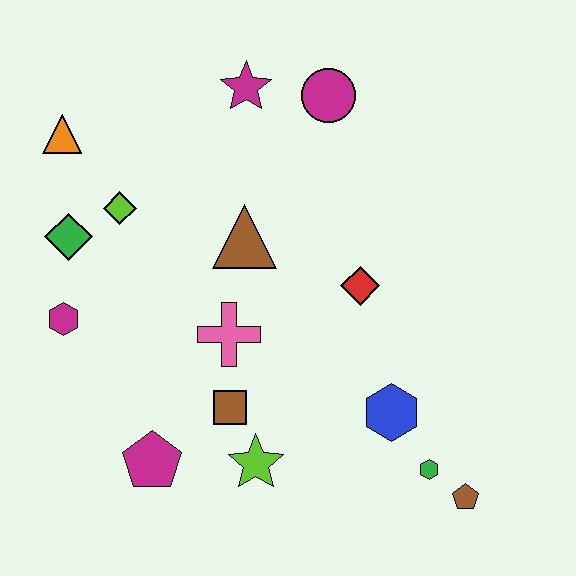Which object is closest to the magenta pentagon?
The brown square is closest to the magenta pentagon.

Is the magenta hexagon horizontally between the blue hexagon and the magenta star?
No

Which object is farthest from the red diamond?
The orange triangle is farthest from the red diamond.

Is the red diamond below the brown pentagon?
No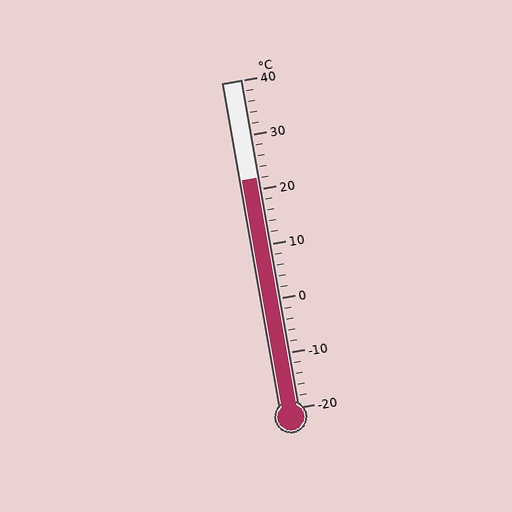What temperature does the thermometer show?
The thermometer shows approximately 22°C.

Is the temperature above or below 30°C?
The temperature is below 30°C.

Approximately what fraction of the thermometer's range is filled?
The thermometer is filled to approximately 70% of its range.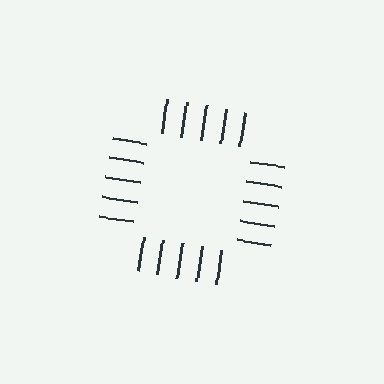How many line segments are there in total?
20 — 5 along each of the 4 edges.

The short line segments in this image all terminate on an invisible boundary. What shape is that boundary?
An illusory square — the line segments terminate on its edges but no continuous stroke is drawn.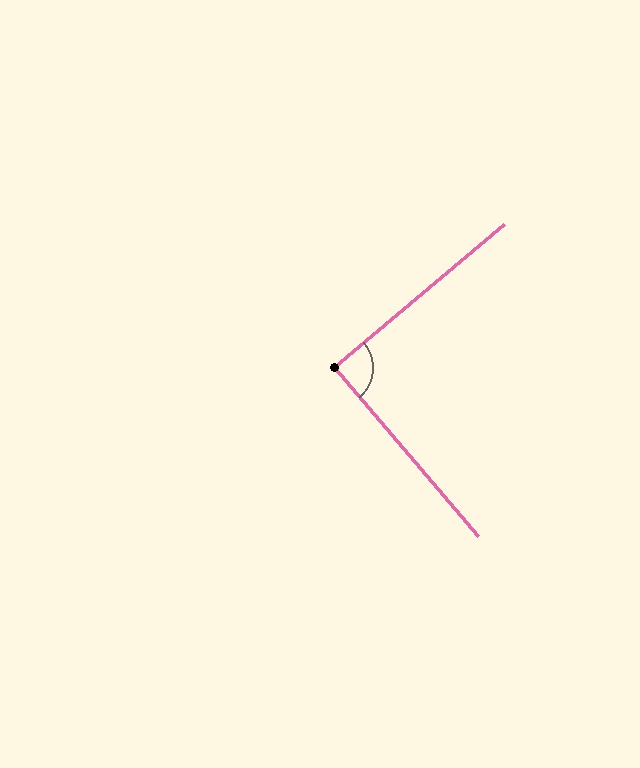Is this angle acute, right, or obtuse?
It is approximately a right angle.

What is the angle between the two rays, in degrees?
Approximately 90 degrees.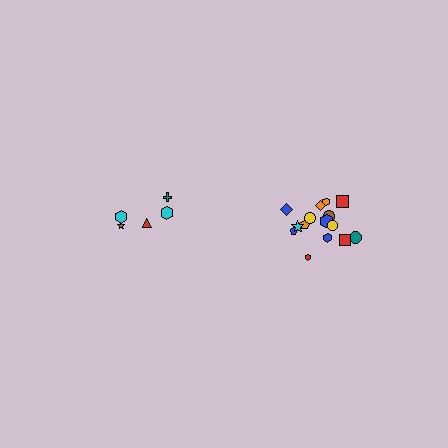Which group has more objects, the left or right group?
The right group.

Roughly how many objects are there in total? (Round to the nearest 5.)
Roughly 20 objects in total.